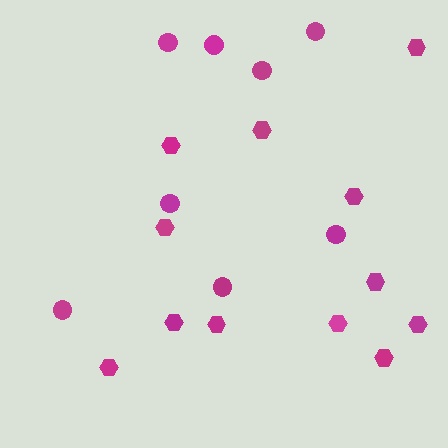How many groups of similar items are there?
There are 2 groups: one group of circles (8) and one group of hexagons (12).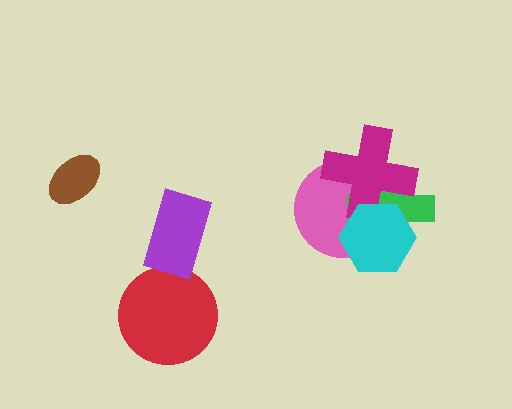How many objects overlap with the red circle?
0 objects overlap with the red circle.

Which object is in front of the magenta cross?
The cyan hexagon is in front of the magenta cross.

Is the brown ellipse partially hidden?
No, no other shape covers it.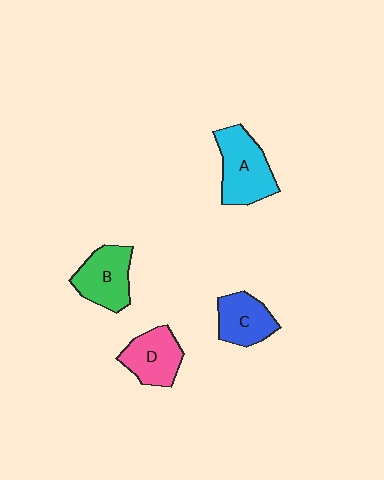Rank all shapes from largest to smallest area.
From largest to smallest: A (cyan), B (green), D (pink), C (blue).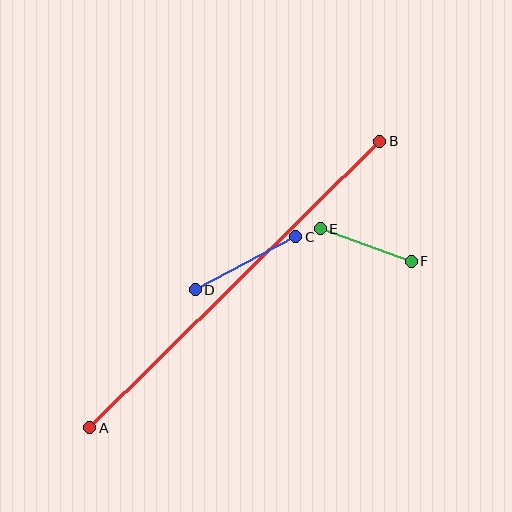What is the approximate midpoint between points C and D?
The midpoint is at approximately (246, 263) pixels.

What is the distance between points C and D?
The distance is approximately 114 pixels.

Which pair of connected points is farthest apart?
Points A and B are farthest apart.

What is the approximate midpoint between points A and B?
The midpoint is at approximately (235, 284) pixels.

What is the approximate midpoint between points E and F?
The midpoint is at approximately (366, 245) pixels.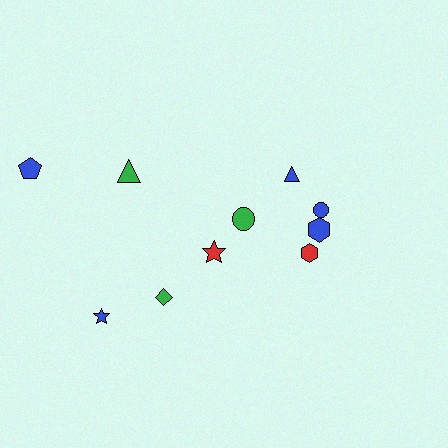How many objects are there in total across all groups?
There are 10 objects.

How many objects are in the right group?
There are 6 objects.